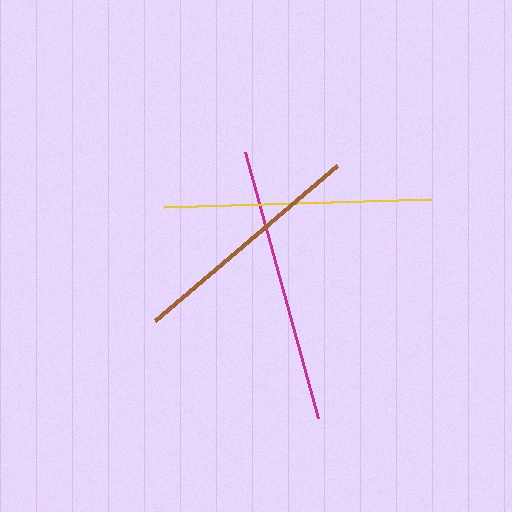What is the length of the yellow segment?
The yellow segment is approximately 267 pixels long.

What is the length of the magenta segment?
The magenta segment is approximately 275 pixels long.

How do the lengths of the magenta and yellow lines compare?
The magenta and yellow lines are approximately the same length.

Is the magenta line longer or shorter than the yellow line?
The magenta line is longer than the yellow line.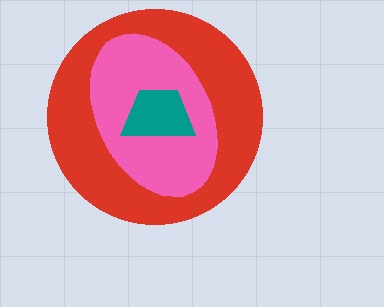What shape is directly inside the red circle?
The pink ellipse.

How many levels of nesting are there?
3.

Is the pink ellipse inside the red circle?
Yes.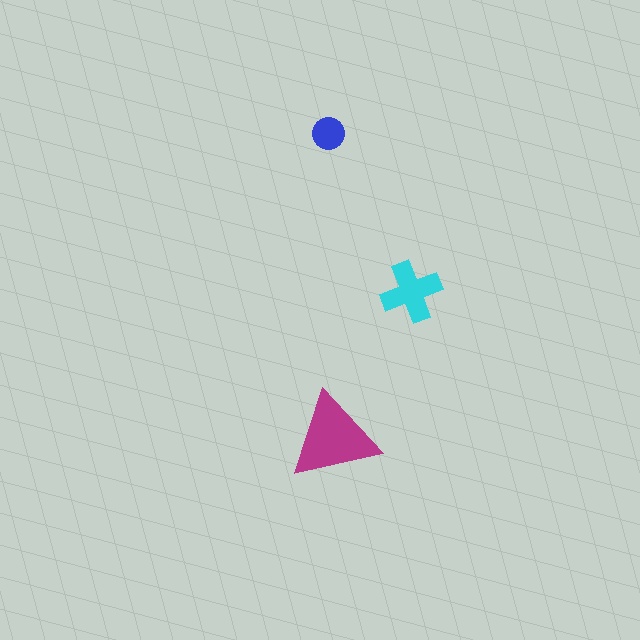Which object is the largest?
The magenta triangle.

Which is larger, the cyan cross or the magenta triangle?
The magenta triangle.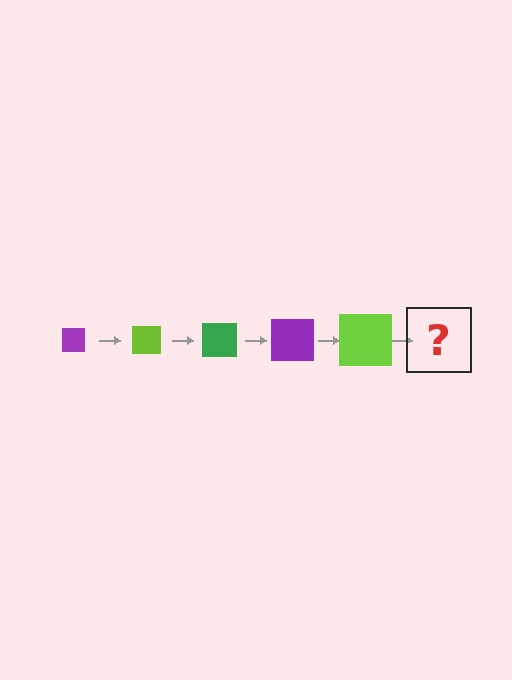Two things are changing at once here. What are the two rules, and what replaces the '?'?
The two rules are that the square grows larger each step and the color cycles through purple, lime, and green. The '?' should be a green square, larger than the previous one.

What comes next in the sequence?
The next element should be a green square, larger than the previous one.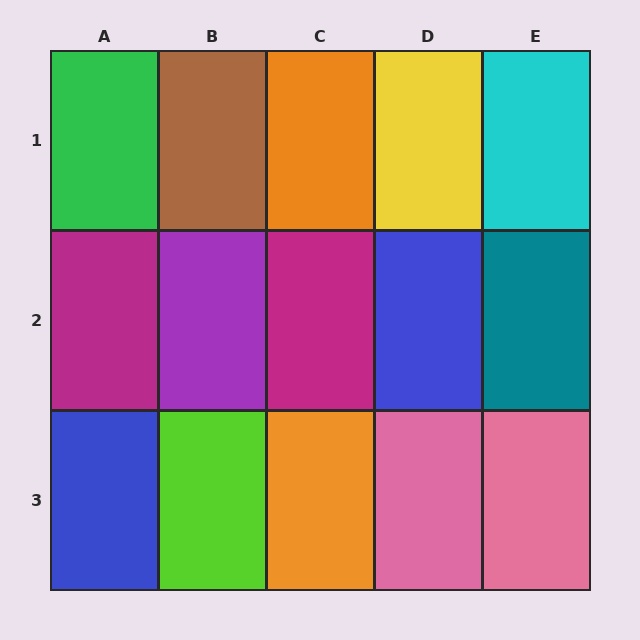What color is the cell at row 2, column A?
Magenta.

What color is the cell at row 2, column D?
Blue.